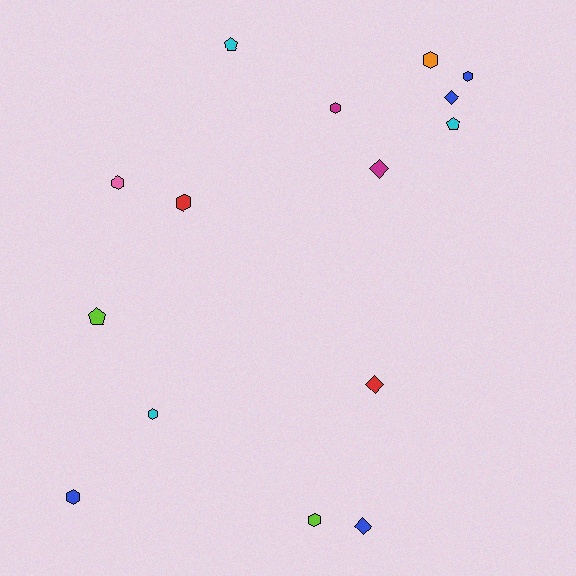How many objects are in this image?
There are 15 objects.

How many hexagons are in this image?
There are 8 hexagons.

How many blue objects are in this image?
There are 4 blue objects.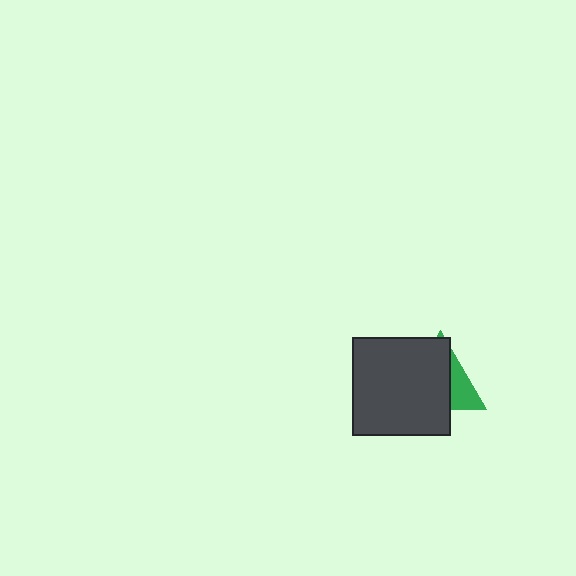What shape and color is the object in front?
The object in front is a dark gray square.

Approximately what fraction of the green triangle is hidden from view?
Roughly 70% of the green triangle is hidden behind the dark gray square.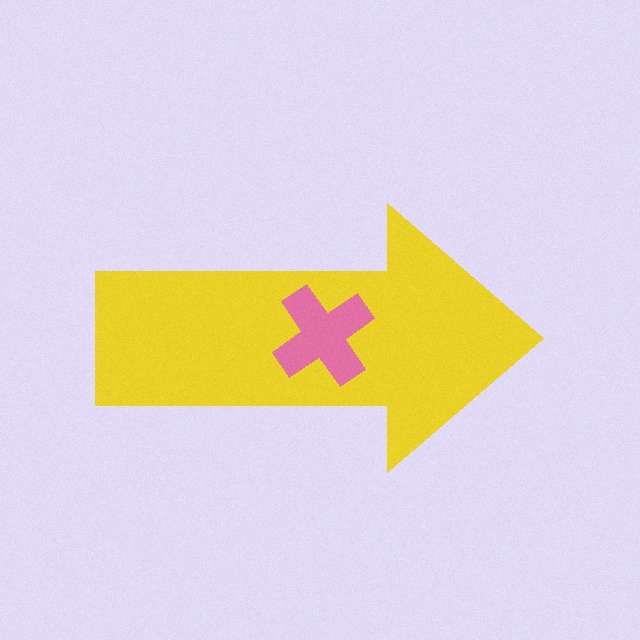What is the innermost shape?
The pink cross.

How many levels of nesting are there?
2.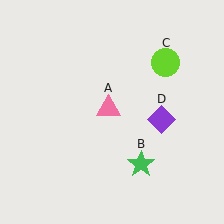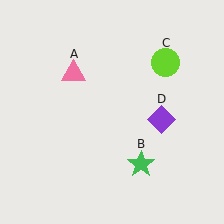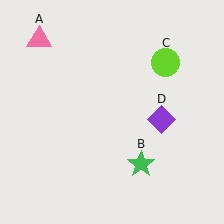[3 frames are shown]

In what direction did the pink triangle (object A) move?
The pink triangle (object A) moved up and to the left.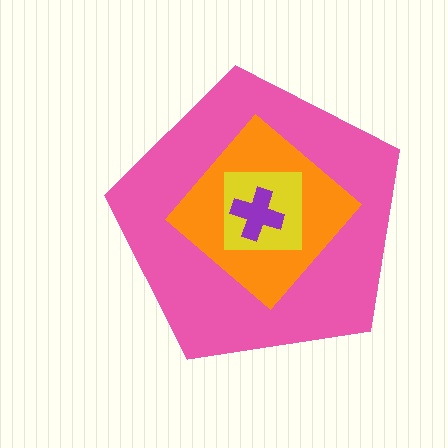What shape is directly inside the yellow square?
The purple cross.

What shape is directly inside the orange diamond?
The yellow square.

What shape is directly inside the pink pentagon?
The orange diamond.